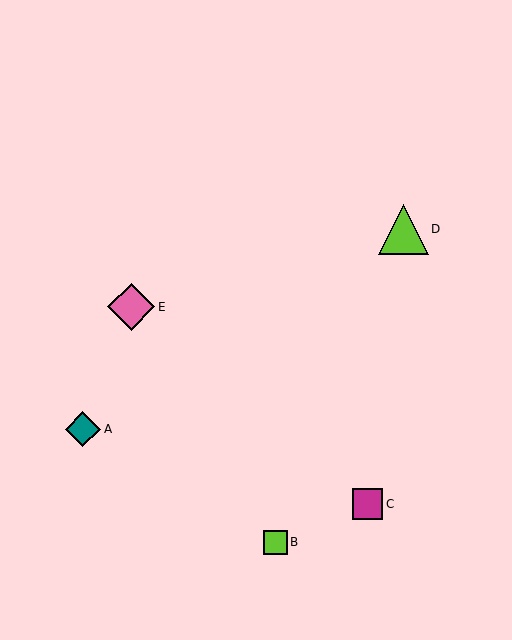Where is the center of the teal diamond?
The center of the teal diamond is at (83, 429).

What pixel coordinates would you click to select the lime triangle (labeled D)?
Click at (403, 229) to select the lime triangle D.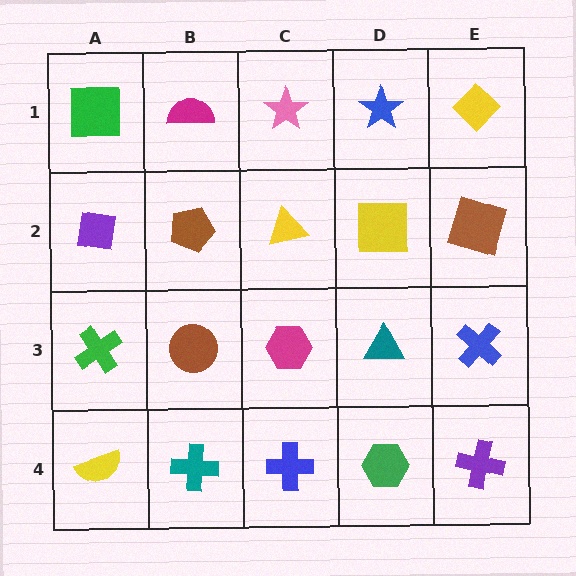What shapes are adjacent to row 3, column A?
A purple square (row 2, column A), a yellow semicircle (row 4, column A), a brown circle (row 3, column B).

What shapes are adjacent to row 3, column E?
A brown square (row 2, column E), a purple cross (row 4, column E), a teal triangle (row 3, column D).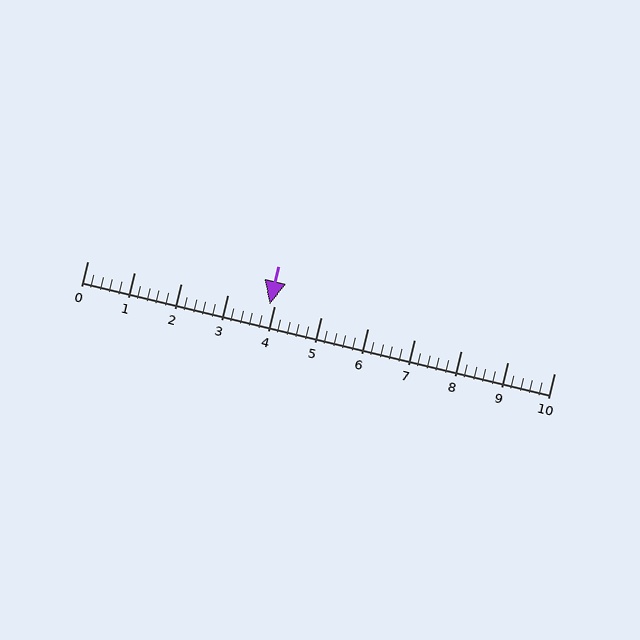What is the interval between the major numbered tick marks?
The major tick marks are spaced 1 units apart.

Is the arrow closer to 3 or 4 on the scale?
The arrow is closer to 4.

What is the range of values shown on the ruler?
The ruler shows values from 0 to 10.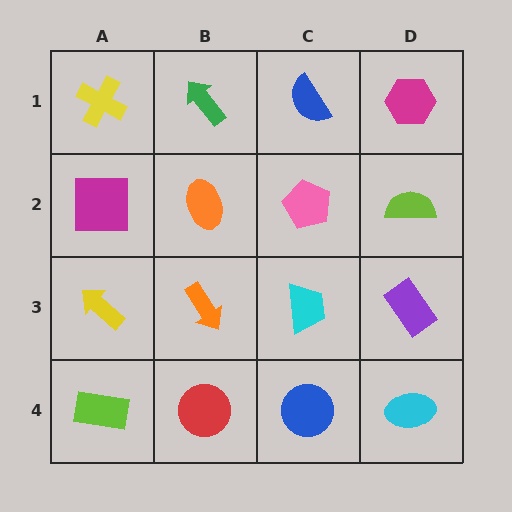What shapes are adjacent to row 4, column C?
A cyan trapezoid (row 3, column C), a red circle (row 4, column B), a cyan ellipse (row 4, column D).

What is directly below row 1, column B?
An orange ellipse.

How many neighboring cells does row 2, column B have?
4.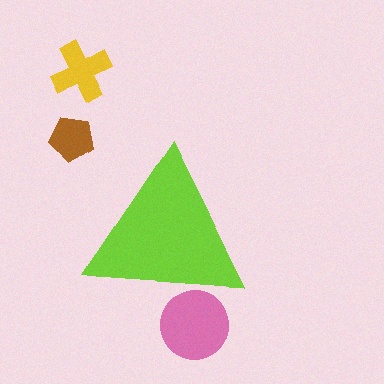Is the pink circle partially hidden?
Yes, the pink circle is partially hidden behind the lime triangle.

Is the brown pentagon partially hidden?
No, the brown pentagon is fully visible.